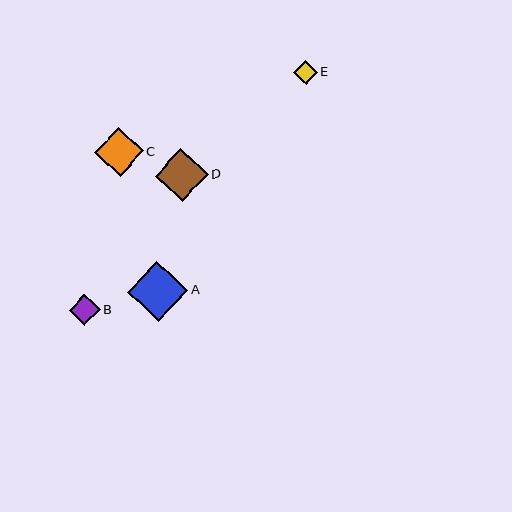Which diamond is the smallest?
Diamond E is the smallest with a size of approximately 24 pixels.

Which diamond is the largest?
Diamond A is the largest with a size of approximately 60 pixels.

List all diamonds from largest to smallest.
From largest to smallest: A, D, C, B, E.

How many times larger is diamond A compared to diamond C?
Diamond A is approximately 1.2 times the size of diamond C.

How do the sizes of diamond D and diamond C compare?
Diamond D and diamond C are approximately the same size.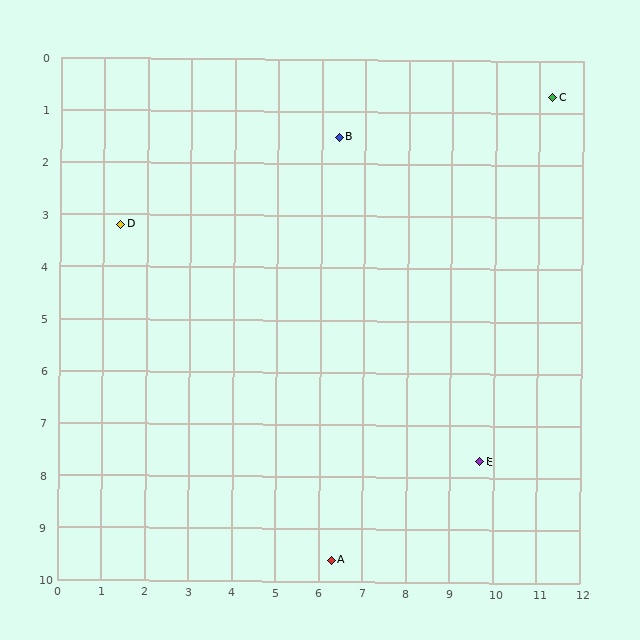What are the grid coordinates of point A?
Point A is at approximately (6.3, 9.6).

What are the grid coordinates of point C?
Point C is at approximately (11.3, 0.7).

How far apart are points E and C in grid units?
Points E and C are about 7.2 grid units apart.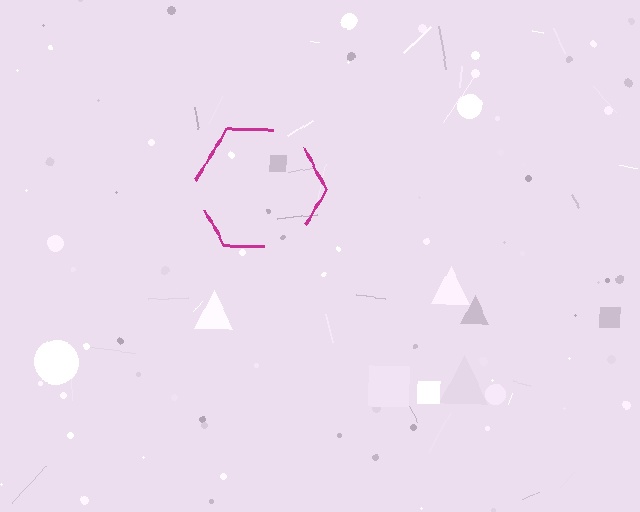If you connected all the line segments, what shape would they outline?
They would outline a hexagon.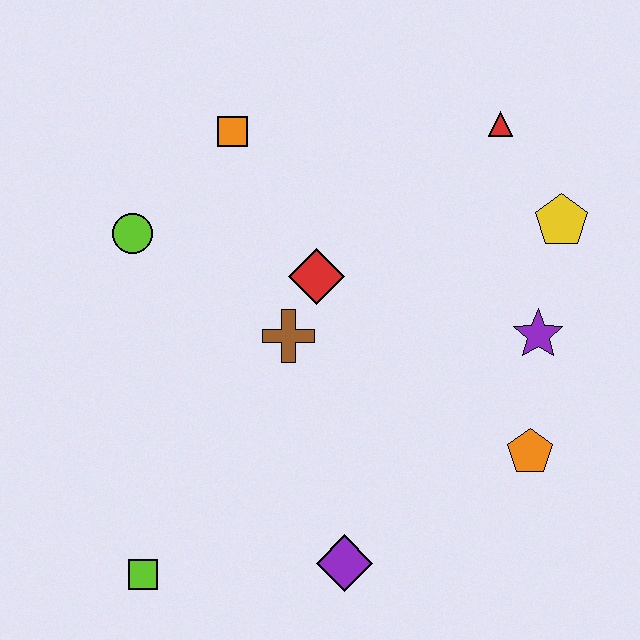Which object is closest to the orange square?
The lime circle is closest to the orange square.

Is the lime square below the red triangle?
Yes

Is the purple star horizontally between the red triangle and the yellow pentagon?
Yes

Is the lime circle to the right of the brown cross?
No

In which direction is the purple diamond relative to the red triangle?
The purple diamond is below the red triangle.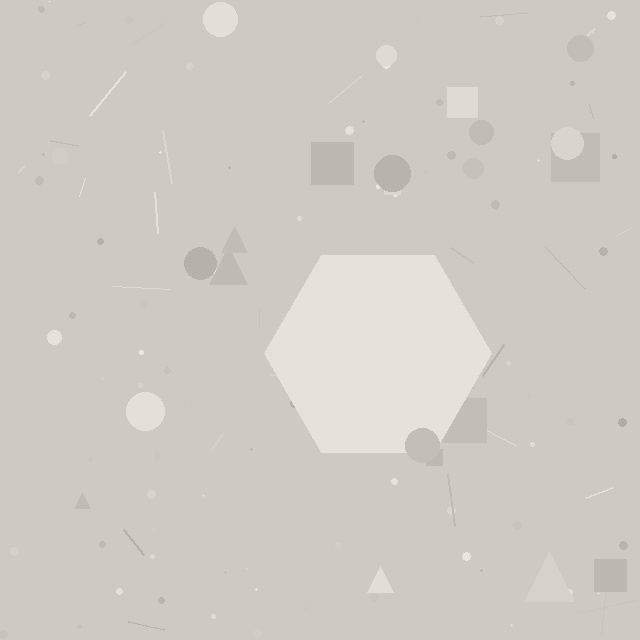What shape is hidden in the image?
A hexagon is hidden in the image.